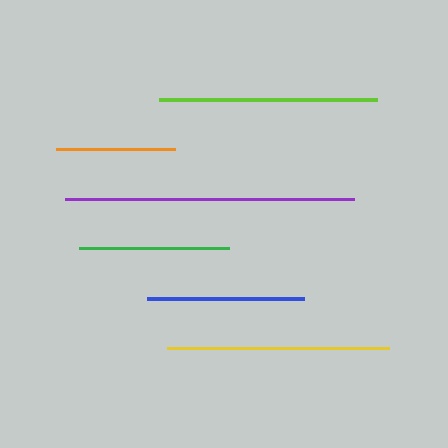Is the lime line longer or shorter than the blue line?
The lime line is longer than the blue line.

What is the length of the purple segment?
The purple segment is approximately 288 pixels long.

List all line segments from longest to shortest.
From longest to shortest: purple, yellow, lime, blue, green, orange.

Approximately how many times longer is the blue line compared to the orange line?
The blue line is approximately 1.3 times the length of the orange line.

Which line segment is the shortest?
The orange line is the shortest at approximately 120 pixels.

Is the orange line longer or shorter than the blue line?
The blue line is longer than the orange line.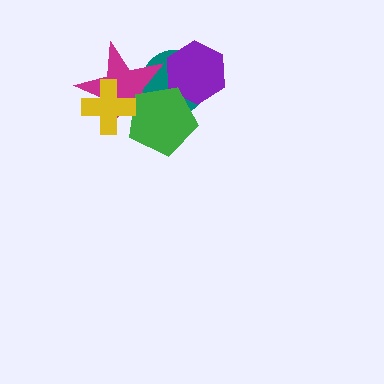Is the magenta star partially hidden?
Yes, it is partially covered by another shape.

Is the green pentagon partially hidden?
Yes, it is partially covered by another shape.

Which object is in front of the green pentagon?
The yellow cross is in front of the green pentagon.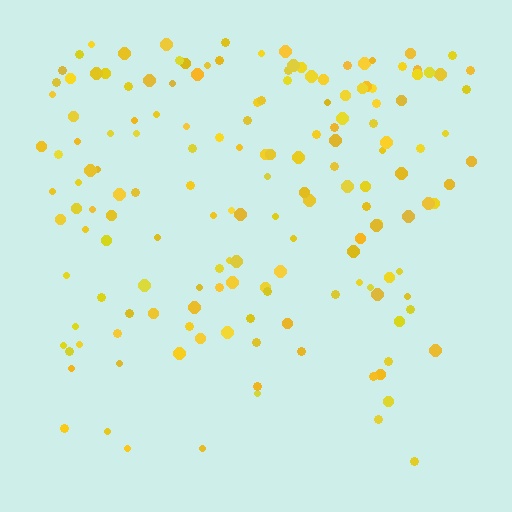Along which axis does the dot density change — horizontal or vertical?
Vertical.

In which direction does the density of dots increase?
From bottom to top, with the top side densest.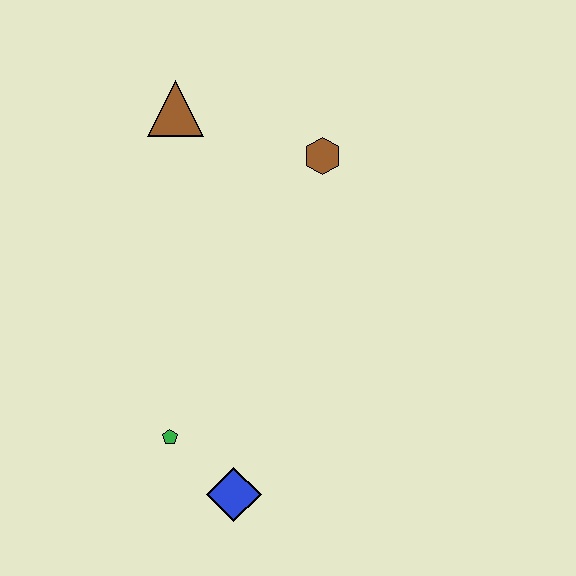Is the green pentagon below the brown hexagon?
Yes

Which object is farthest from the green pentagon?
The brown triangle is farthest from the green pentagon.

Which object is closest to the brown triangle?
The brown hexagon is closest to the brown triangle.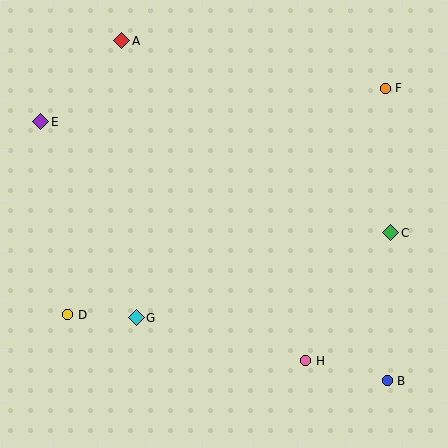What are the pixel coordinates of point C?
Point C is at (391, 233).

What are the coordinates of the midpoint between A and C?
The midpoint between A and C is at (256, 137).